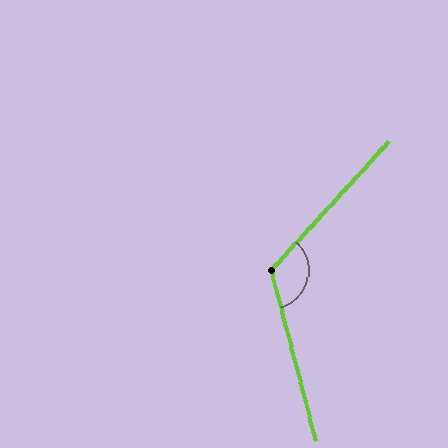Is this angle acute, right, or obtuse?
It is obtuse.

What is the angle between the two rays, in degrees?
Approximately 123 degrees.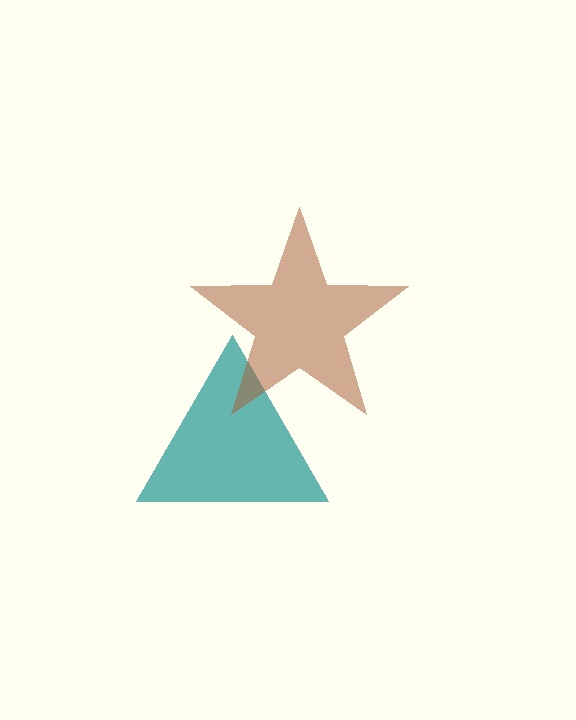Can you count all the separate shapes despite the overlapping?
Yes, there are 2 separate shapes.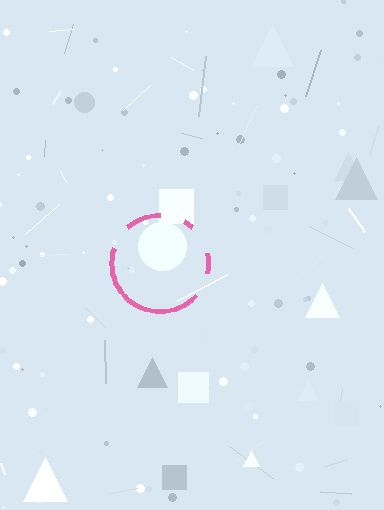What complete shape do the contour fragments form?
The contour fragments form a circle.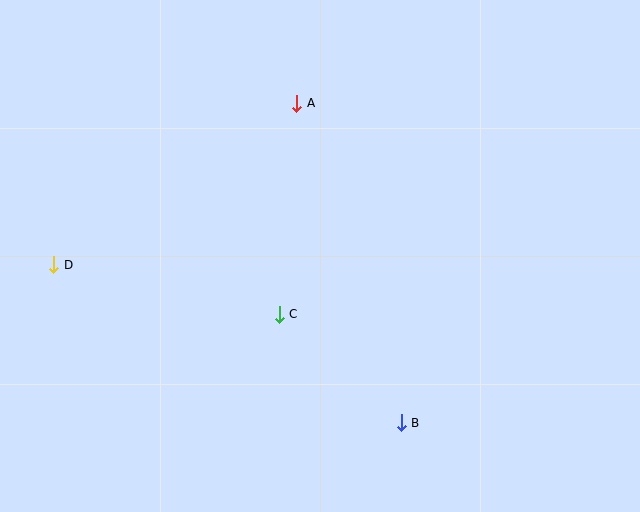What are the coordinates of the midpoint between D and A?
The midpoint between D and A is at (175, 184).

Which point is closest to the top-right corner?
Point A is closest to the top-right corner.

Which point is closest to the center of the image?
Point C at (279, 314) is closest to the center.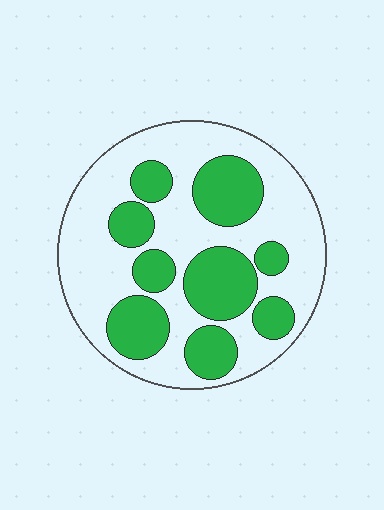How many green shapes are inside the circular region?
9.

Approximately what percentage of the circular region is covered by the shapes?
Approximately 35%.